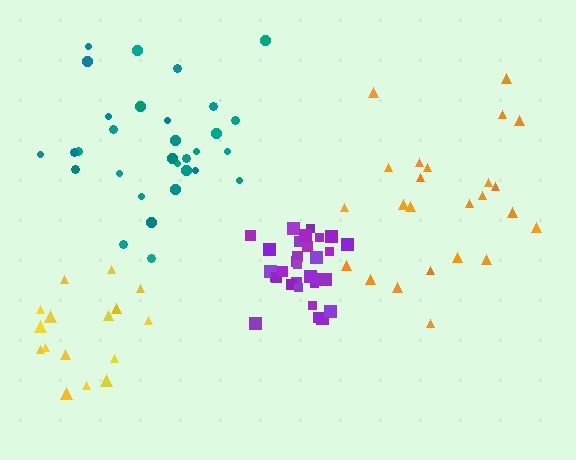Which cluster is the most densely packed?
Purple.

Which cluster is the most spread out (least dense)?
Orange.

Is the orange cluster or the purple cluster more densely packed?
Purple.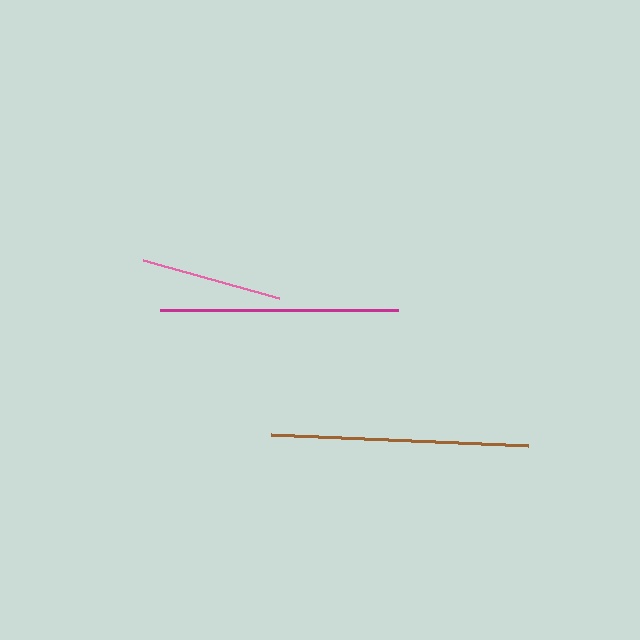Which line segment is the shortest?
The pink line is the shortest at approximately 141 pixels.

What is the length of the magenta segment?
The magenta segment is approximately 238 pixels long.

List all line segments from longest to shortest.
From longest to shortest: brown, magenta, pink.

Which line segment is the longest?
The brown line is the longest at approximately 258 pixels.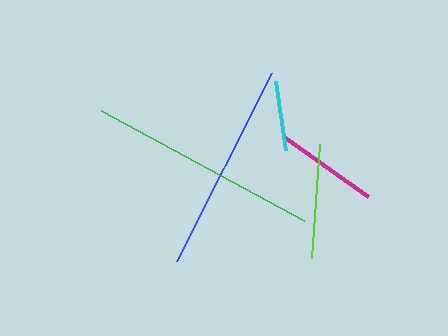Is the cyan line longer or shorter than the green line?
The green line is longer than the cyan line.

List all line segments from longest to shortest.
From longest to shortest: green, blue, lime, magenta, cyan.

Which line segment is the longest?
The green line is the longest at approximately 231 pixels.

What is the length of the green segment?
The green segment is approximately 231 pixels long.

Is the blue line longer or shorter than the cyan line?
The blue line is longer than the cyan line.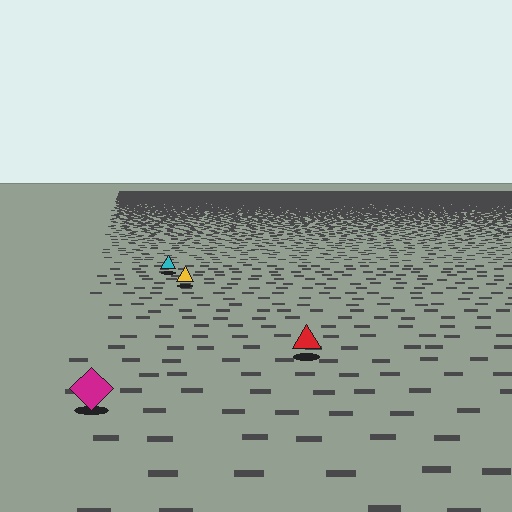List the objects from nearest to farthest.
From nearest to farthest: the magenta diamond, the red triangle, the yellow triangle, the cyan triangle.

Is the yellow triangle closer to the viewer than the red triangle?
No. The red triangle is closer — you can tell from the texture gradient: the ground texture is coarser near it.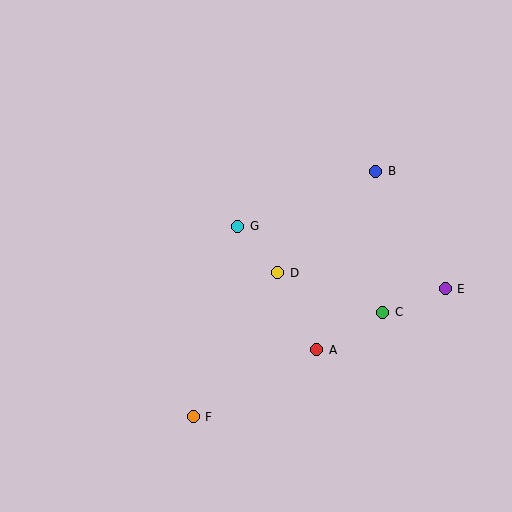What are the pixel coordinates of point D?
Point D is at (278, 273).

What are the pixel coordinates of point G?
Point G is at (238, 226).